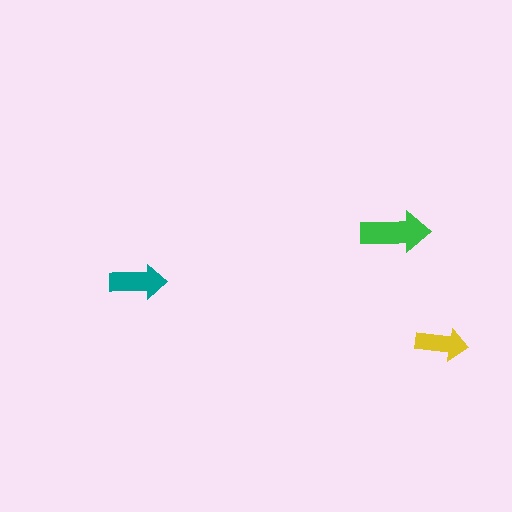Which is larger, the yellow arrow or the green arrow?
The green one.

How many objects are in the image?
There are 3 objects in the image.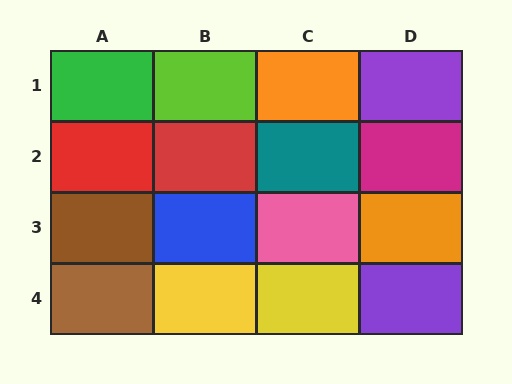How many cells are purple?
2 cells are purple.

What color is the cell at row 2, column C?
Teal.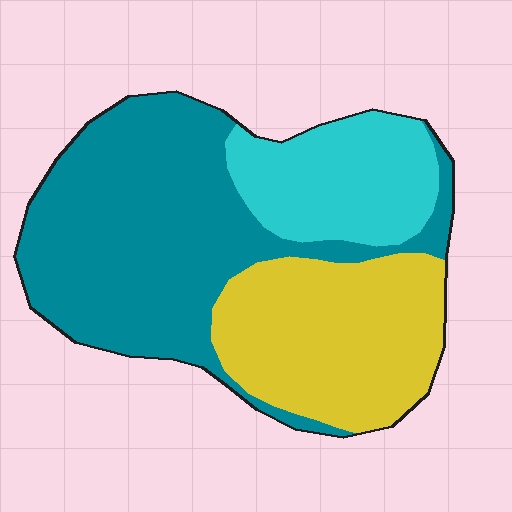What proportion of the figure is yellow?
Yellow covers around 30% of the figure.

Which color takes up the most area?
Teal, at roughly 50%.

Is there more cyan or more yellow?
Yellow.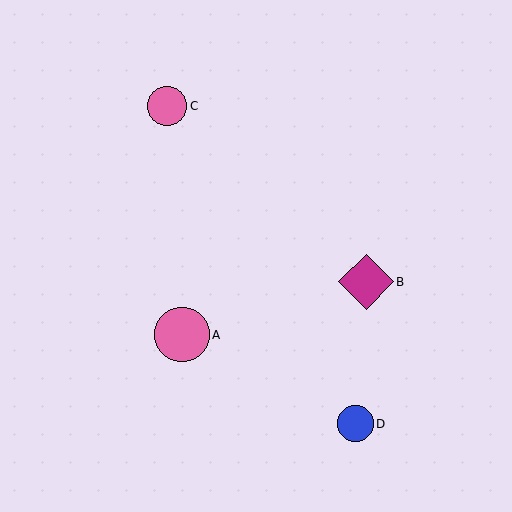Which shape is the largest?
The pink circle (labeled A) is the largest.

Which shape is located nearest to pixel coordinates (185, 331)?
The pink circle (labeled A) at (182, 335) is nearest to that location.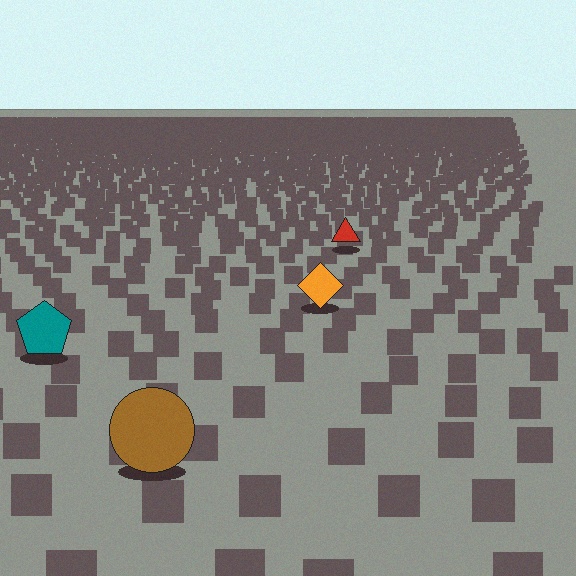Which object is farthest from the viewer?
The red triangle is farthest from the viewer. It appears smaller and the ground texture around it is denser.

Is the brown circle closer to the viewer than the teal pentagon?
Yes. The brown circle is closer — you can tell from the texture gradient: the ground texture is coarser near it.